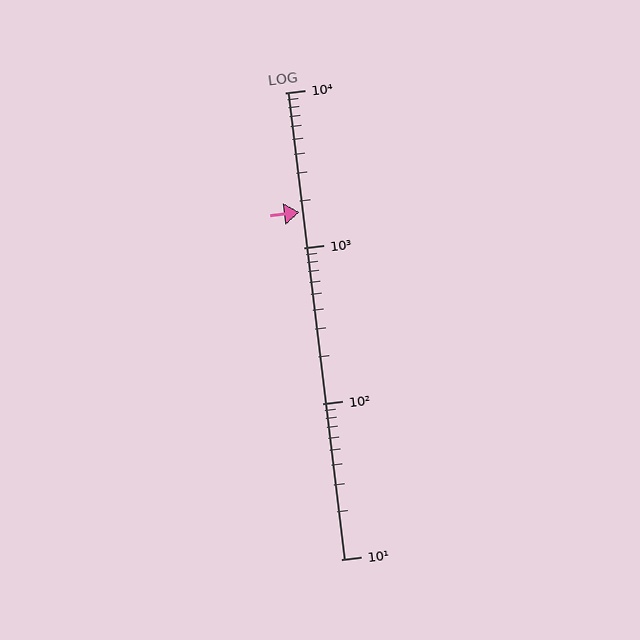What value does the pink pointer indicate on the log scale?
The pointer indicates approximately 1700.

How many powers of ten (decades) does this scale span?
The scale spans 3 decades, from 10 to 10000.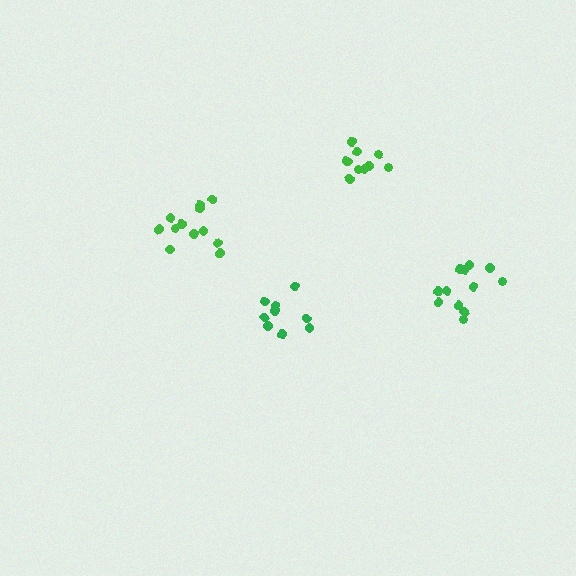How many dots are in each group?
Group 1: 12 dots, Group 2: 9 dots, Group 3: 10 dots, Group 4: 12 dots (43 total).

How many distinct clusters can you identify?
There are 4 distinct clusters.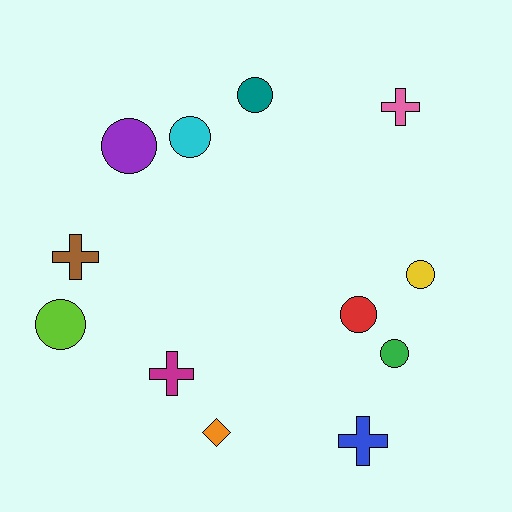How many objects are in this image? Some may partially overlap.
There are 12 objects.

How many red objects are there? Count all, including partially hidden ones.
There is 1 red object.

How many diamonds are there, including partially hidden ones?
There is 1 diamond.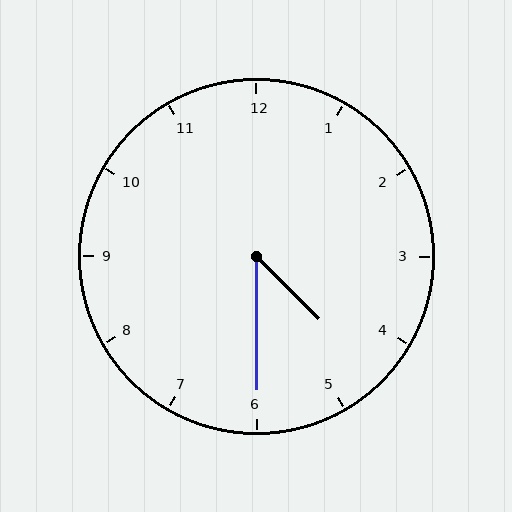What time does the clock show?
4:30.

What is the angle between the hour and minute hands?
Approximately 45 degrees.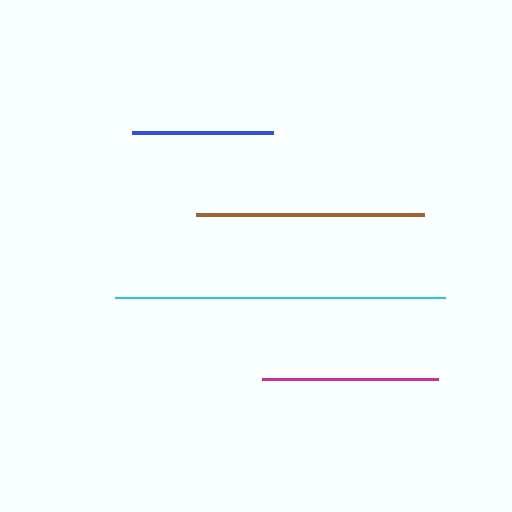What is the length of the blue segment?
The blue segment is approximately 142 pixels long.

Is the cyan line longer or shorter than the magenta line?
The cyan line is longer than the magenta line.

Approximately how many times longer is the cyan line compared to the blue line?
The cyan line is approximately 2.3 times the length of the blue line.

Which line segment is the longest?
The cyan line is the longest at approximately 330 pixels.